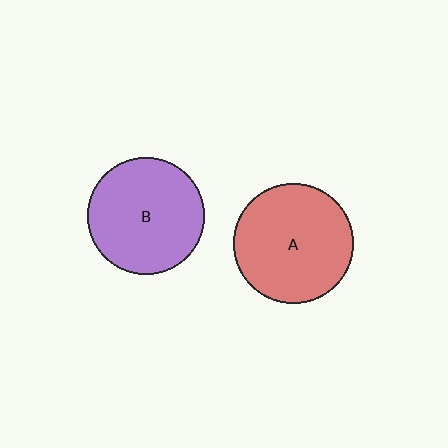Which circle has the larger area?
Circle A (red).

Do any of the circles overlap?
No, none of the circles overlap.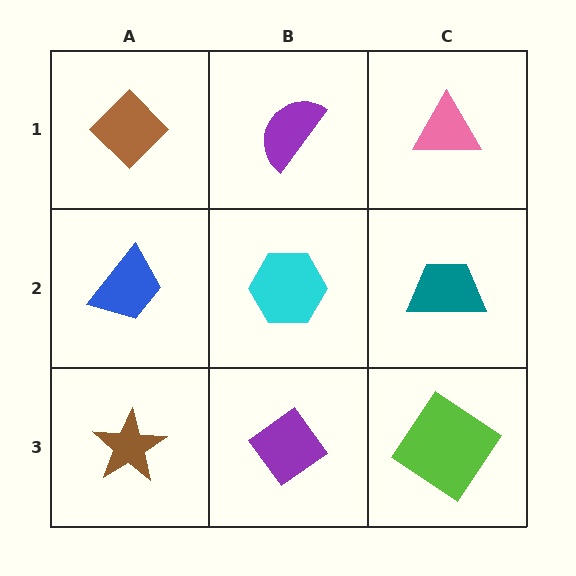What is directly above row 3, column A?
A blue trapezoid.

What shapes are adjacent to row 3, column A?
A blue trapezoid (row 2, column A), a purple diamond (row 3, column B).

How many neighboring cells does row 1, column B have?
3.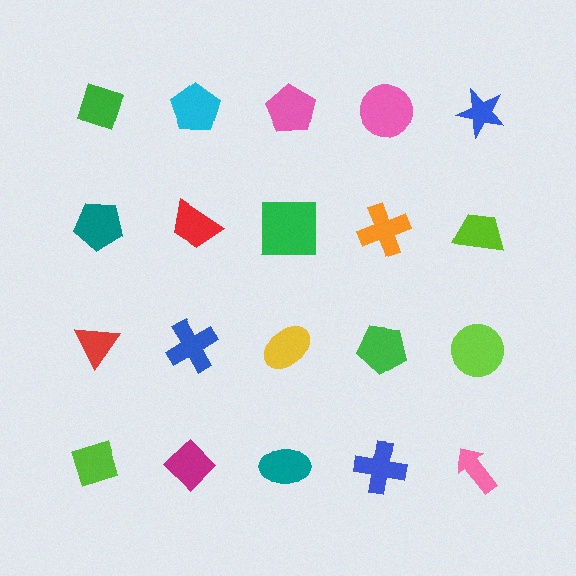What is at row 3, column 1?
A red triangle.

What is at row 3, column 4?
A green pentagon.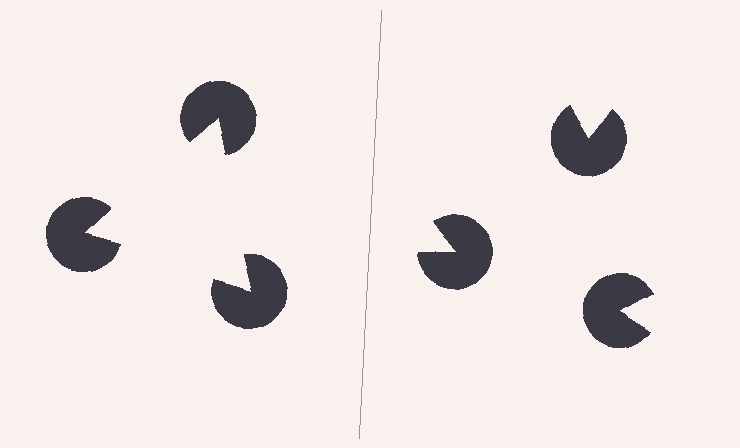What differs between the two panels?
The pac-man discs are positioned identically on both sides; only the wedge orientations differ. On the left they align to a triangle; on the right they are misaligned.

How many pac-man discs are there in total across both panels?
6 — 3 on each side.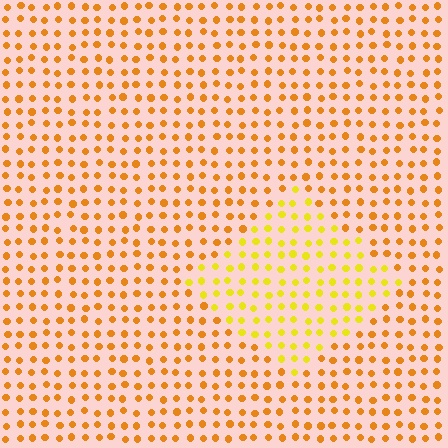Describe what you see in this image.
The image is filled with small orange elements in a uniform arrangement. A diamond-shaped region is visible where the elements are tinted to a slightly different hue, forming a subtle color boundary.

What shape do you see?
I see a diamond.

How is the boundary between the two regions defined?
The boundary is defined purely by a slight shift in hue (about 27 degrees). Spacing, size, and orientation are identical on both sides.